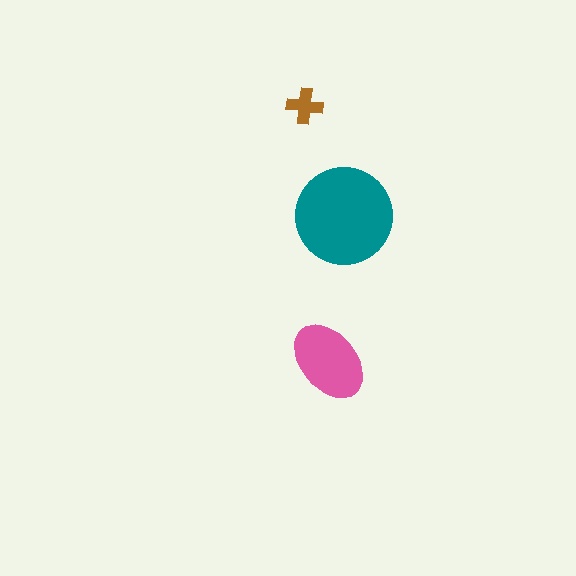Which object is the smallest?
The brown cross.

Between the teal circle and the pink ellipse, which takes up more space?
The teal circle.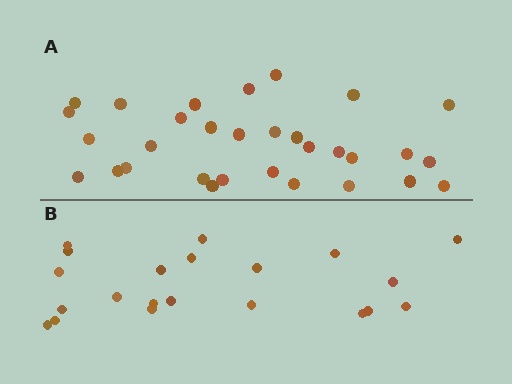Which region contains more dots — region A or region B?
Region A (the top region) has more dots.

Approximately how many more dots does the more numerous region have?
Region A has roughly 10 or so more dots than region B.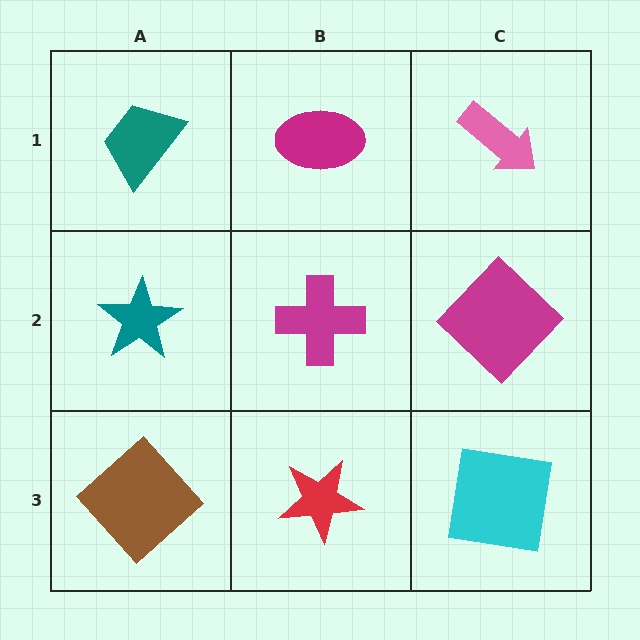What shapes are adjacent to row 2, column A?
A teal trapezoid (row 1, column A), a brown diamond (row 3, column A), a magenta cross (row 2, column B).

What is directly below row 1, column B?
A magenta cross.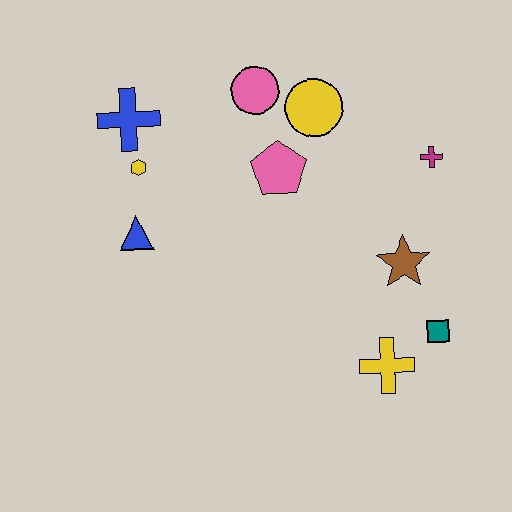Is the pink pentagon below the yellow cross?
No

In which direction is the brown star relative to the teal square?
The brown star is above the teal square.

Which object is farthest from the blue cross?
The teal square is farthest from the blue cross.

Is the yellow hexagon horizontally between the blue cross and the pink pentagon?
Yes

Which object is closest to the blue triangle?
The yellow hexagon is closest to the blue triangle.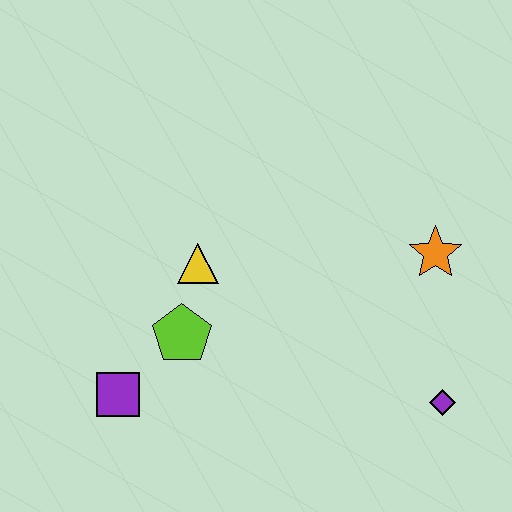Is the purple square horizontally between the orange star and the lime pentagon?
No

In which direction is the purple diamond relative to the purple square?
The purple diamond is to the right of the purple square.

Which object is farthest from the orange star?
The purple square is farthest from the orange star.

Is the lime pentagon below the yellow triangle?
Yes